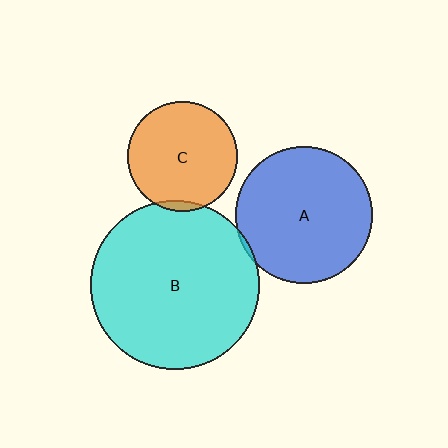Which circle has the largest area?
Circle B (cyan).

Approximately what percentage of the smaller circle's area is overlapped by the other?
Approximately 5%.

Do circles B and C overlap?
Yes.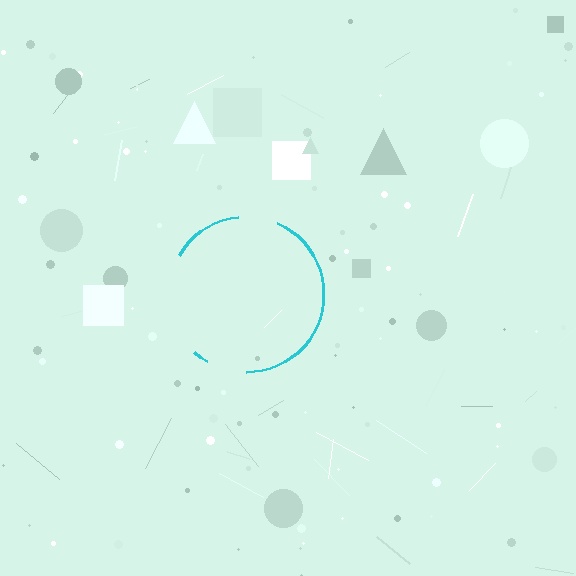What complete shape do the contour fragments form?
The contour fragments form a circle.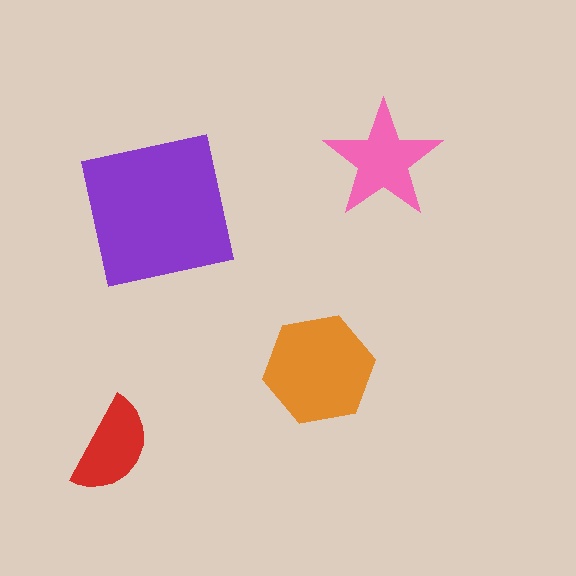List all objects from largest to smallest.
The purple square, the orange hexagon, the pink star, the red semicircle.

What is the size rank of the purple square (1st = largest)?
1st.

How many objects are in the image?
There are 4 objects in the image.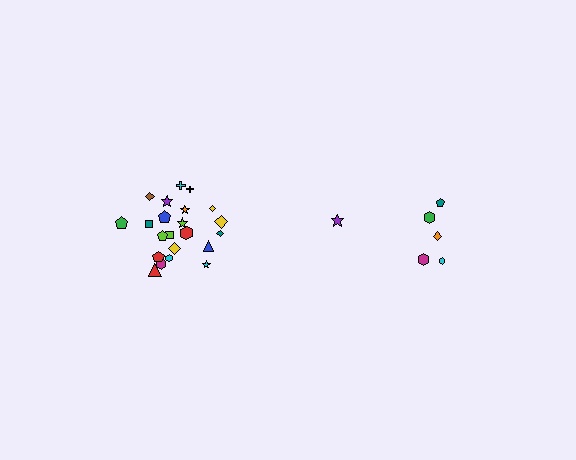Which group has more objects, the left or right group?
The left group.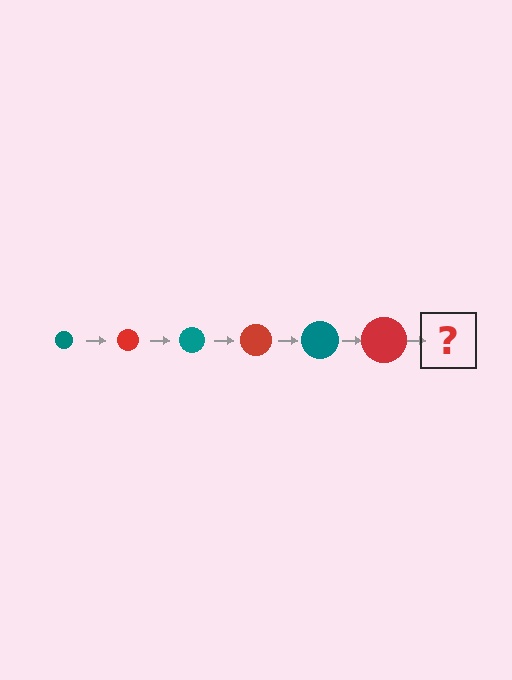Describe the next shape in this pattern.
It should be a teal circle, larger than the previous one.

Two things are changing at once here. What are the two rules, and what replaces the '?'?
The two rules are that the circle grows larger each step and the color cycles through teal and red. The '?' should be a teal circle, larger than the previous one.